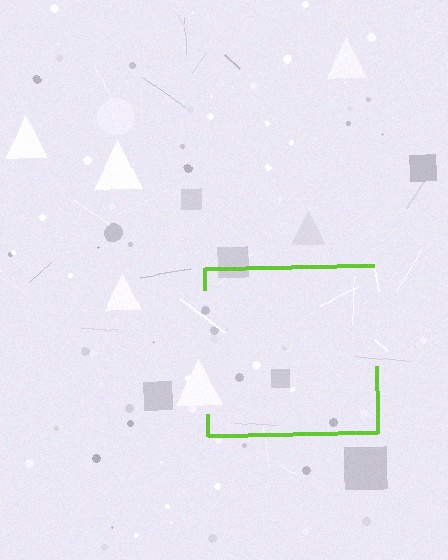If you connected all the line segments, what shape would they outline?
They would outline a square.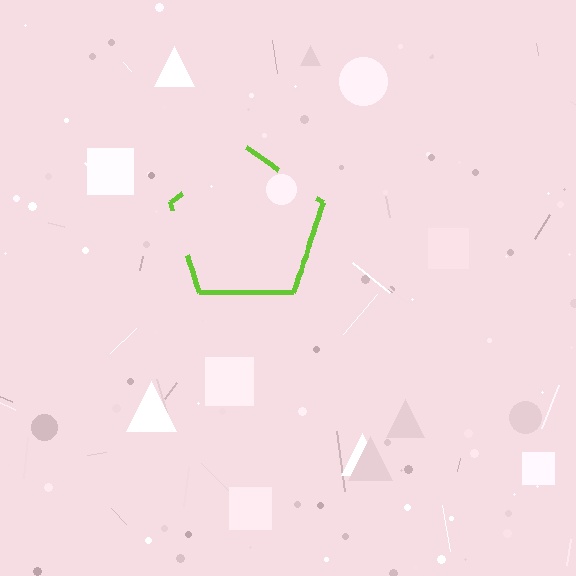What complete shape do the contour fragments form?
The contour fragments form a pentagon.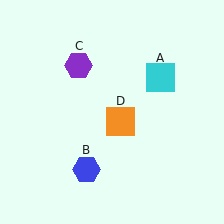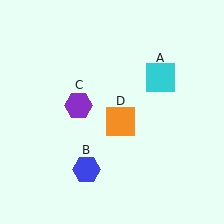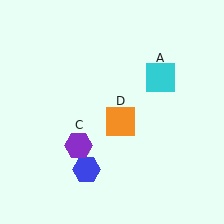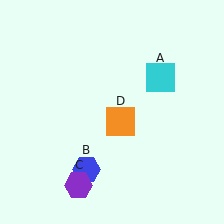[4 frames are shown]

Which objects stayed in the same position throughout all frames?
Cyan square (object A) and blue hexagon (object B) and orange square (object D) remained stationary.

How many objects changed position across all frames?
1 object changed position: purple hexagon (object C).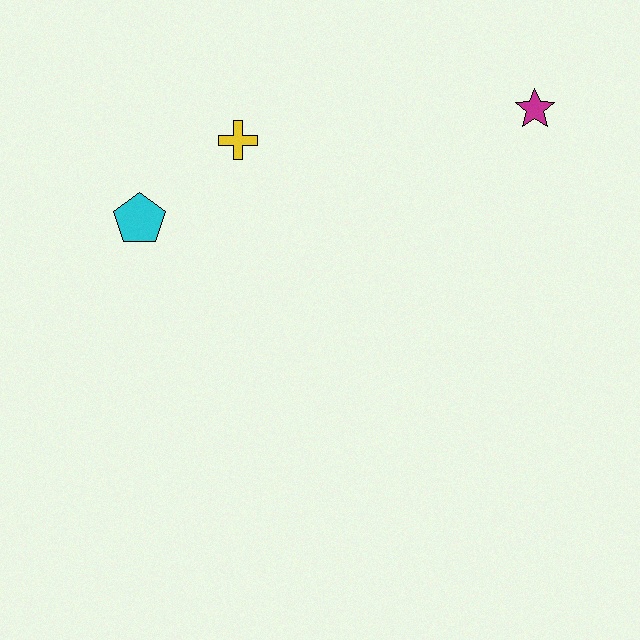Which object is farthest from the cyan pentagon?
The magenta star is farthest from the cyan pentagon.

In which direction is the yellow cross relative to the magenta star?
The yellow cross is to the left of the magenta star.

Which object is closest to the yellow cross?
The cyan pentagon is closest to the yellow cross.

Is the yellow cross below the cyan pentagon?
No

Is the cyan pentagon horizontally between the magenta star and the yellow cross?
No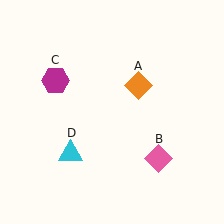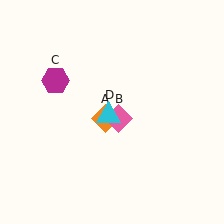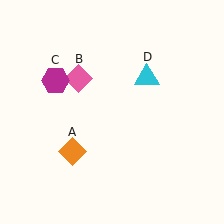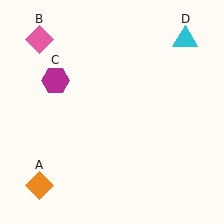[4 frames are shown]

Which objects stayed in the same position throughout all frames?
Magenta hexagon (object C) remained stationary.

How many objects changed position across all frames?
3 objects changed position: orange diamond (object A), pink diamond (object B), cyan triangle (object D).